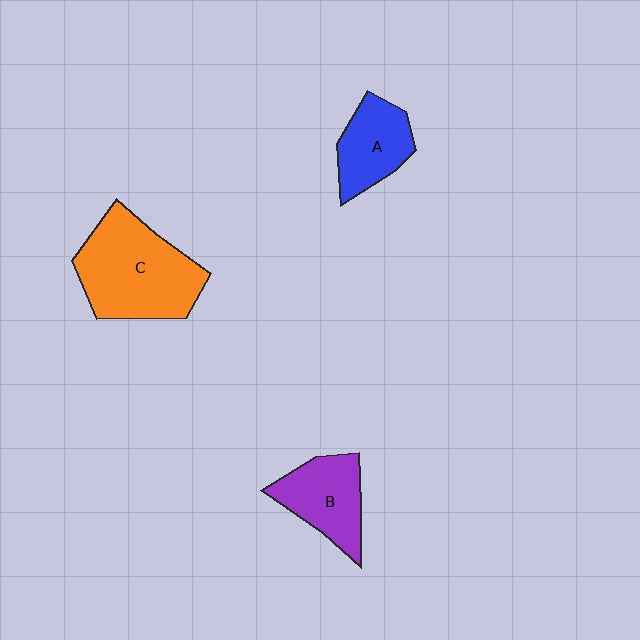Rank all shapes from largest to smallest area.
From largest to smallest: C (orange), B (purple), A (blue).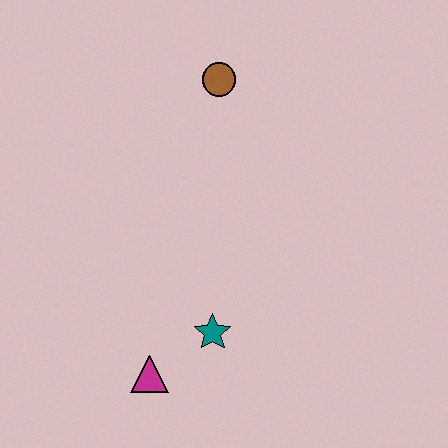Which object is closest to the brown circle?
The teal star is closest to the brown circle.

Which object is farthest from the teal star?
The brown circle is farthest from the teal star.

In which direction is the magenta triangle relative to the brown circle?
The magenta triangle is below the brown circle.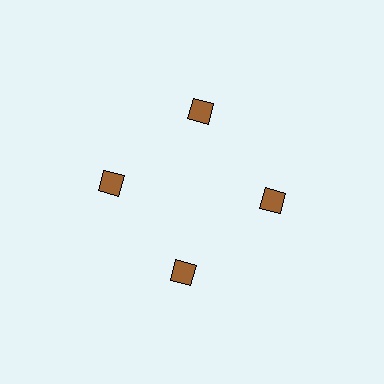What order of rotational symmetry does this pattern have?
This pattern has 4-fold rotational symmetry.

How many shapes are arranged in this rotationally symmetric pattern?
There are 4 shapes, arranged in 4 groups of 1.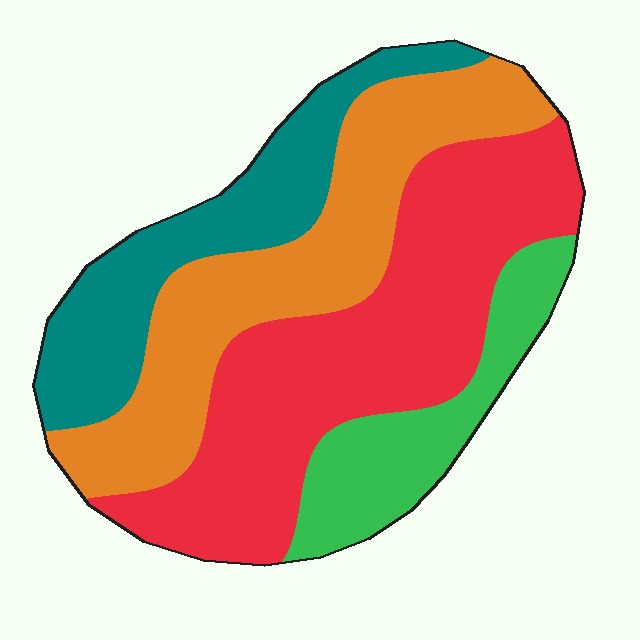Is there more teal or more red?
Red.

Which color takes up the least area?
Green, at roughly 15%.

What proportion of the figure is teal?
Teal covers about 20% of the figure.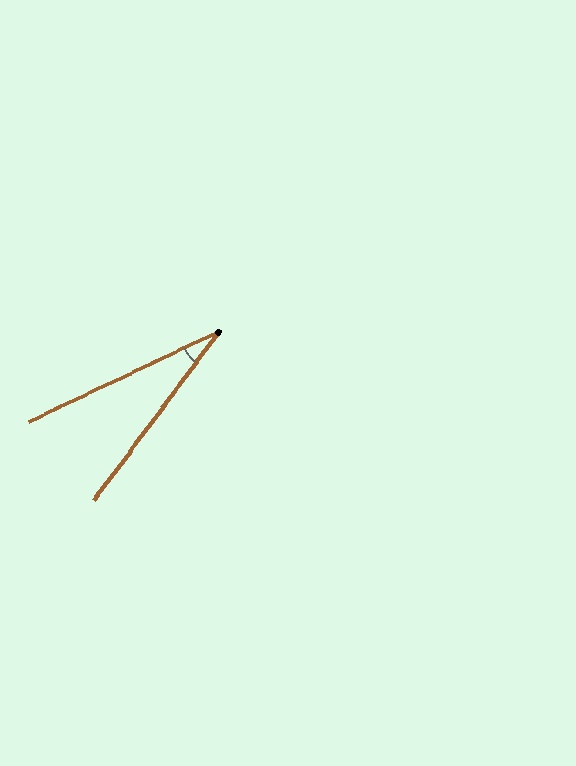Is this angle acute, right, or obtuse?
It is acute.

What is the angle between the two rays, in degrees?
Approximately 28 degrees.